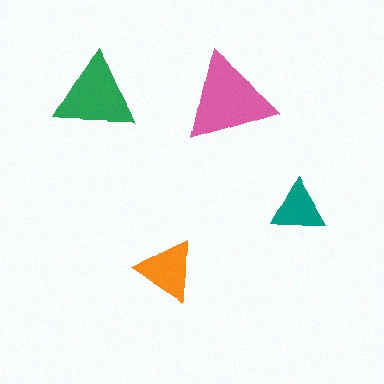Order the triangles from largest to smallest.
the pink one, the green one, the orange one, the teal one.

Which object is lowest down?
The orange triangle is bottommost.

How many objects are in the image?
There are 4 objects in the image.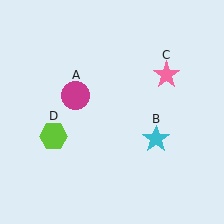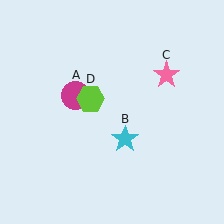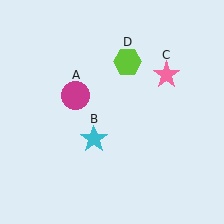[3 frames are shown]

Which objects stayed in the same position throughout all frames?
Magenta circle (object A) and pink star (object C) remained stationary.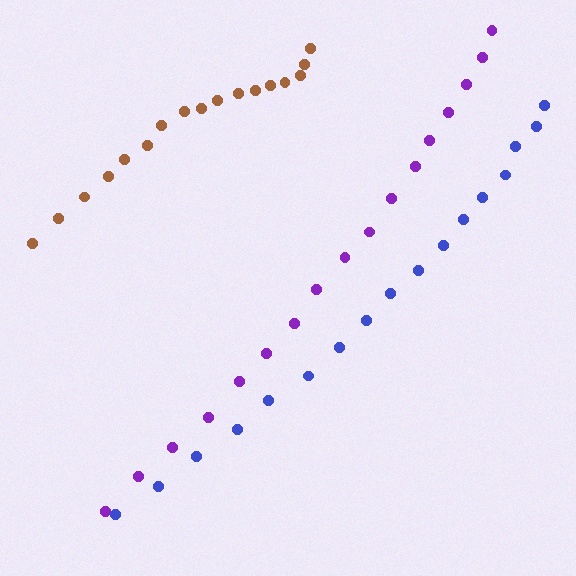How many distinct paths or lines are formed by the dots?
There are 3 distinct paths.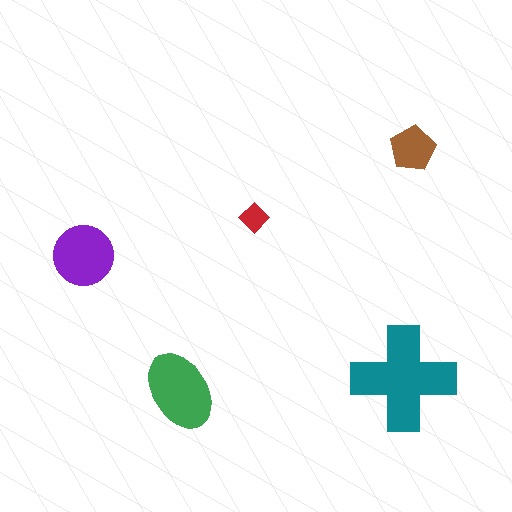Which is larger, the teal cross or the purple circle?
The teal cross.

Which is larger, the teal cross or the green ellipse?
The teal cross.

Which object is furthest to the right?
The brown pentagon is rightmost.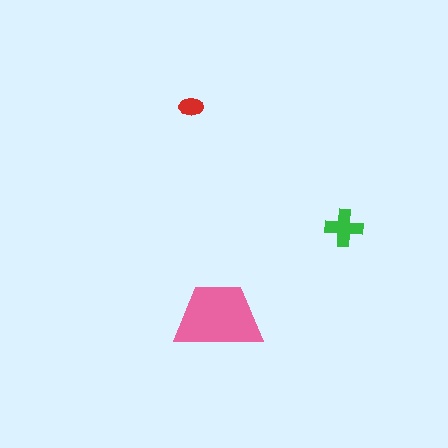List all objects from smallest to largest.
The red ellipse, the green cross, the pink trapezoid.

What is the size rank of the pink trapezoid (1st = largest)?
1st.